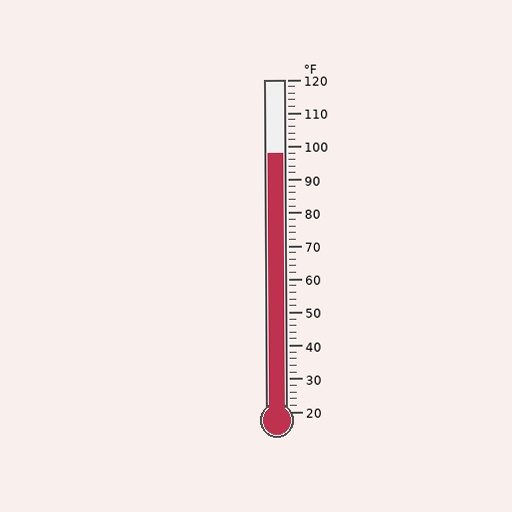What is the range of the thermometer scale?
The thermometer scale ranges from 20°F to 120°F.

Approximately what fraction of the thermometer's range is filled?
The thermometer is filled to approximately 80% of its range.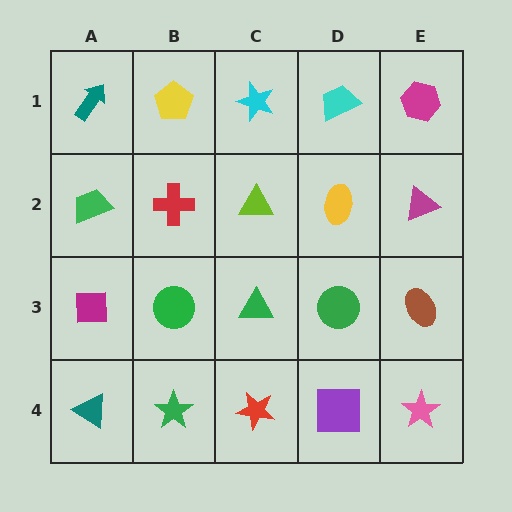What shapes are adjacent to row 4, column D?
A green circle (row 3, column D), a red star (row 4, column C), a pink star (row 4, column E).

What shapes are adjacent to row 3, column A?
A green trapezoid (row 2, column A), a teal triangle (row 4, column A), a green circle (row 3, column B).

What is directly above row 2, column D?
A cyan trapezoid.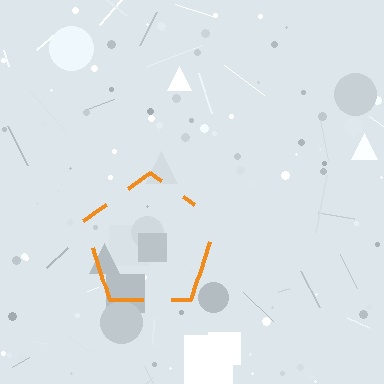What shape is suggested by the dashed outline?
The dashed outline suggests a pentagon.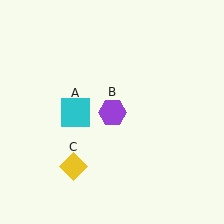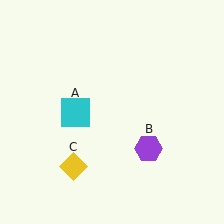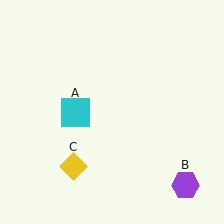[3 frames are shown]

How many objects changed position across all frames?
1 object changed position: purple hexagon (object B).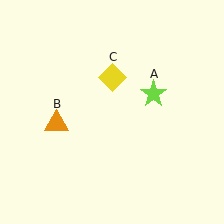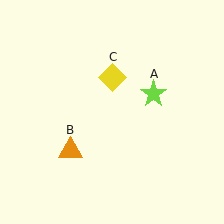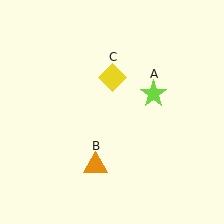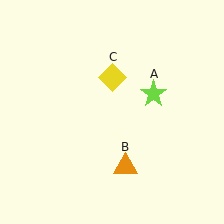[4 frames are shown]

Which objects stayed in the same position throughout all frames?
Lime star (object A) and yellow diamond (object C) remained stationary.